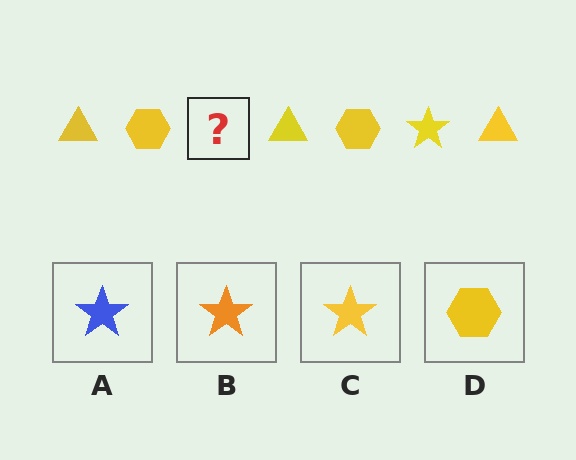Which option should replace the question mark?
Option C.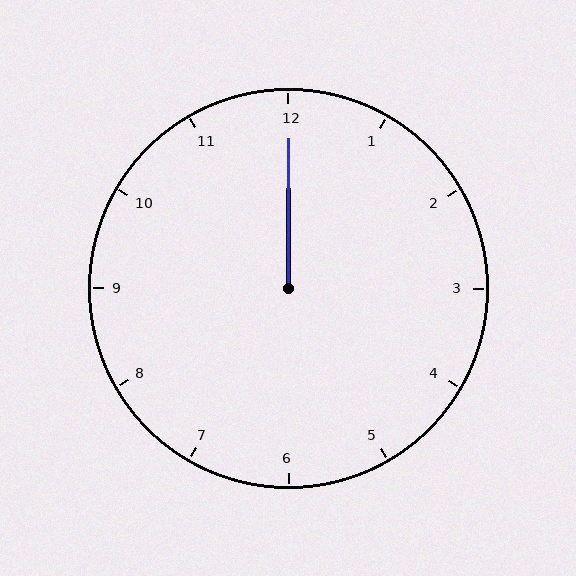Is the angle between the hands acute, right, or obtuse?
It is acute.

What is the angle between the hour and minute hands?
Approximately 0 degrees.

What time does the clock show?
12:00.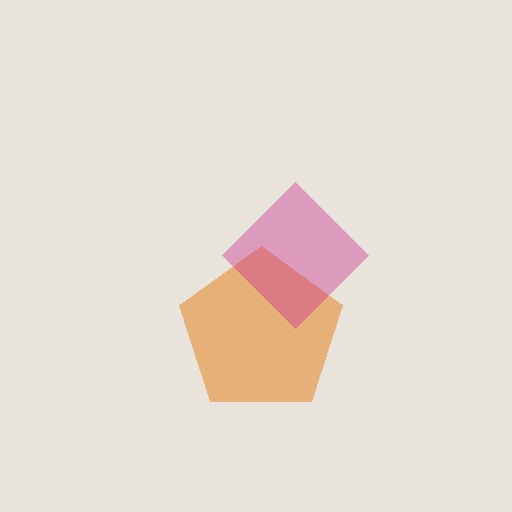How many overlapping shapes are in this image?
There are 2 overlapping shapes in the image.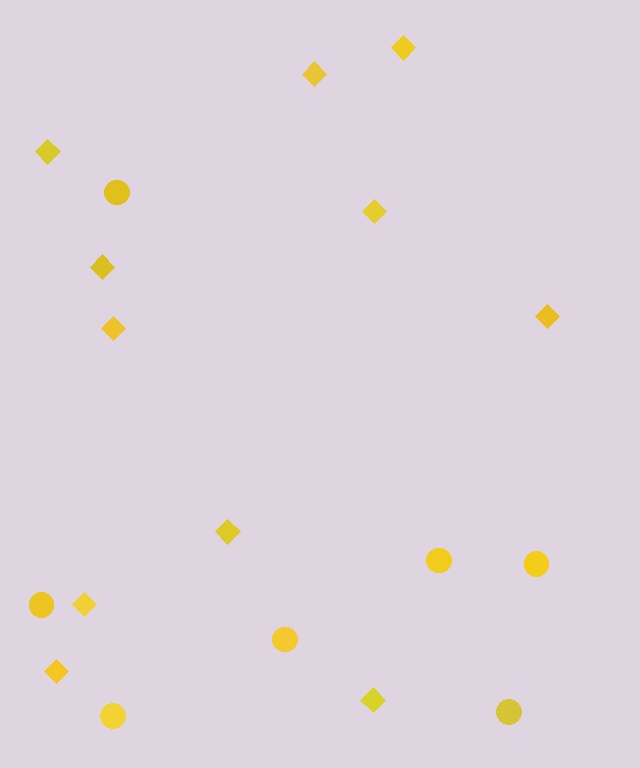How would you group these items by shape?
There are 2 groups: one group of diamonds (11) and one group of circles (7).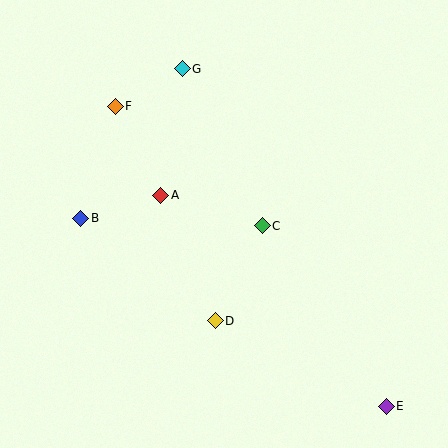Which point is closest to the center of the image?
Point C at (262, 226) is closest to the center.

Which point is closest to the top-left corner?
Point F is closest to the top-left corner.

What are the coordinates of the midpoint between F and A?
The midpoint between F and A is at (138, 151).